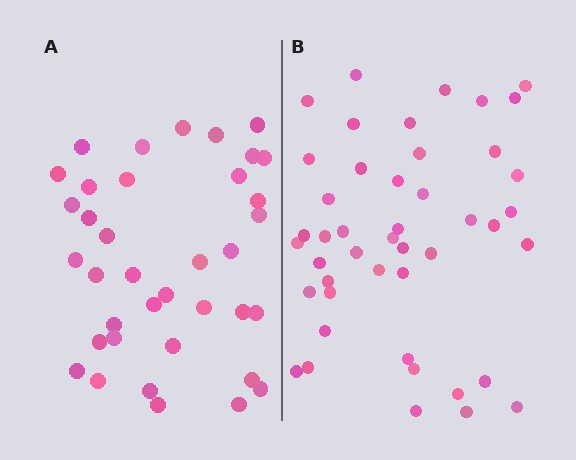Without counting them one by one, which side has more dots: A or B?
Region B (the right region) has more dots.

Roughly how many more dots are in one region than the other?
Region B has roughly 8 or so more dots than region A.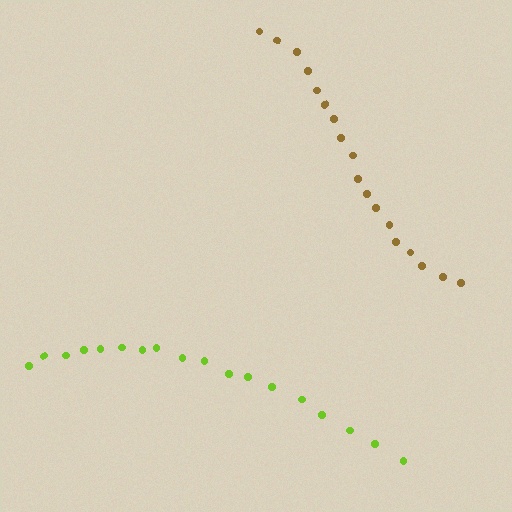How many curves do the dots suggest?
There are 2 distinct paths.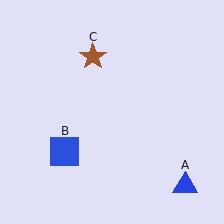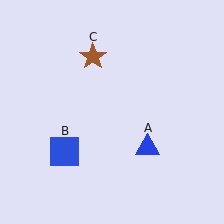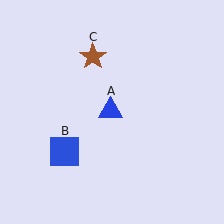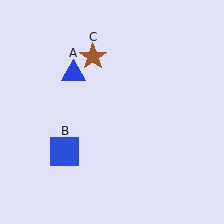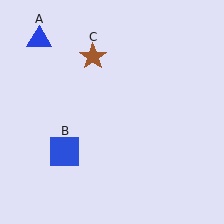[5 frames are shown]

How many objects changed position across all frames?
1 object changed position: blue triangle (object A).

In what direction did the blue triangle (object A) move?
The blue triangle (object A) moved up and to the left.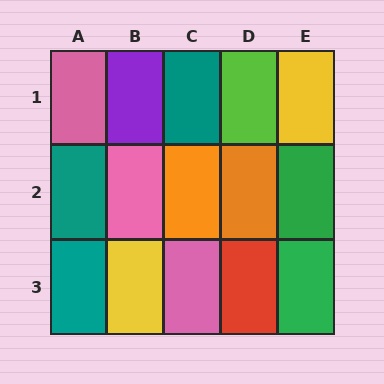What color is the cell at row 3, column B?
Yellow.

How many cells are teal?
3 cells are teal.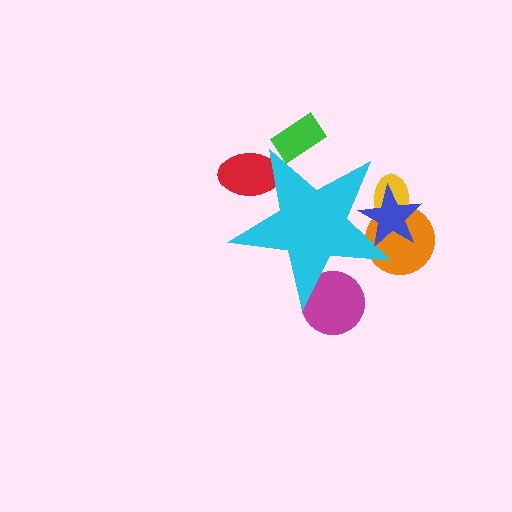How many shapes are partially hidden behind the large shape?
6 shapes are partially hidden.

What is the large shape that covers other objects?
A cyan star.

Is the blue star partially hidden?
Yes, the blue star is partially hidden behind the cyan star.